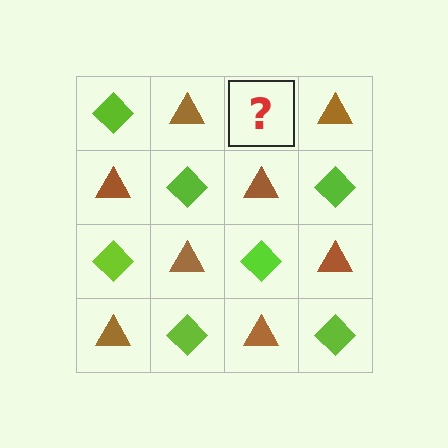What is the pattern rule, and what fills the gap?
The rule is that it alternates lime diamond and brown triangle in a checkerboard pattern. The gap should be filled with a lime diamond.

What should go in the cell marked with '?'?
The missing cell should contain a lime diamond.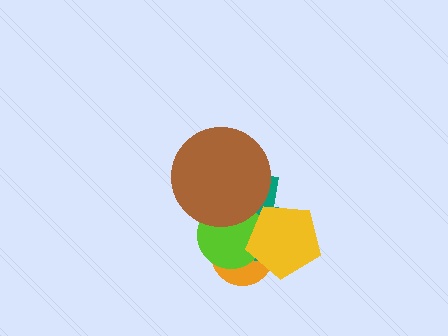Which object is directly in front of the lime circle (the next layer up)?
The brown circle is directly in front of the lime circle.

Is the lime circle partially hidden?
Yes, it is partially covered by another shape.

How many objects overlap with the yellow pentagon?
3 objects overlap with the yellow pentagon.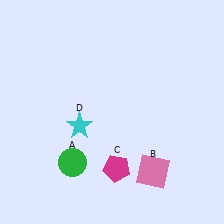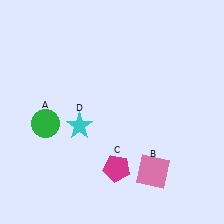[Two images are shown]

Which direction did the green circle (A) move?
The green circle (A) moved up.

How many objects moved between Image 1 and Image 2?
1 object moved between the two images.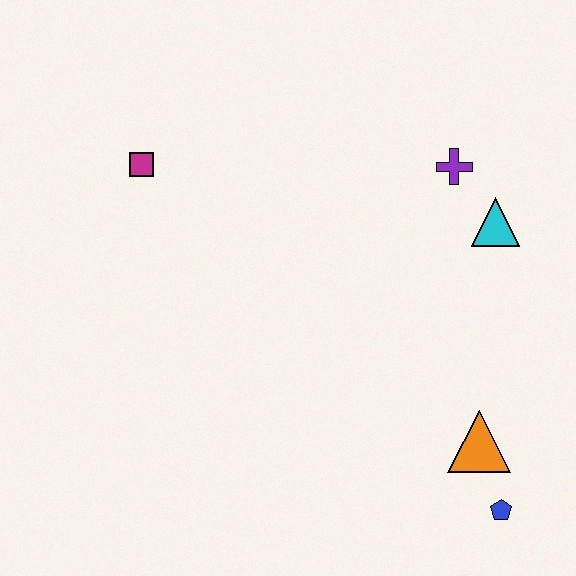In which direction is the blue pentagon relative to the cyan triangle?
The blue pentagon is below the cyan triangle.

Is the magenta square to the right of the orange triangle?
No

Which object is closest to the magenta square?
The purple cross is closest to the magenta square.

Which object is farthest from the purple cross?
The blue pentagon is farthest from the purple cross.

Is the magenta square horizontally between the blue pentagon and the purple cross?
No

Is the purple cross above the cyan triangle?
Yes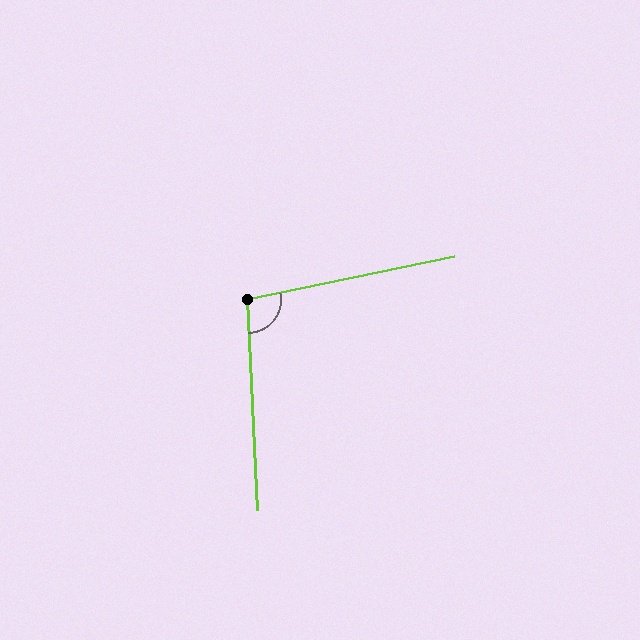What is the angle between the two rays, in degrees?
Approximately 99 degrees.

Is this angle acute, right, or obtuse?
It is obtuse.